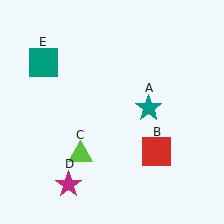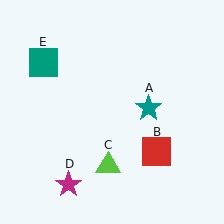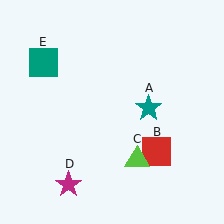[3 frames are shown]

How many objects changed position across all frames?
1 object changed position: lime triangle (object C).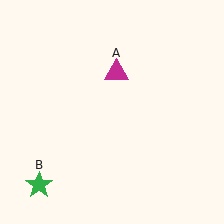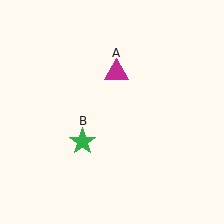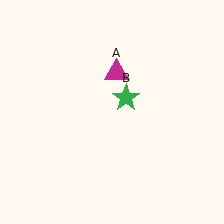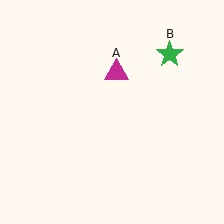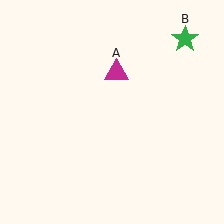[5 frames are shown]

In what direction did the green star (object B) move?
The green star (object B) moved up and to the right.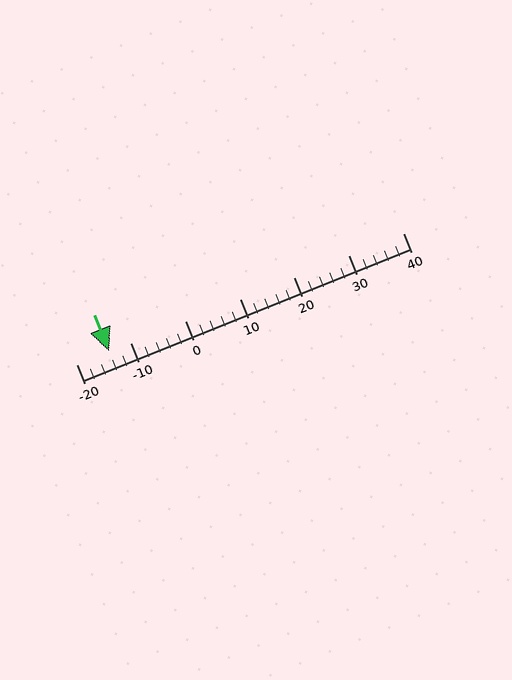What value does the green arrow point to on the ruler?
The green arrow points to approximately -14.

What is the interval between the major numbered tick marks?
The major tick marks are spaced 10 units apart.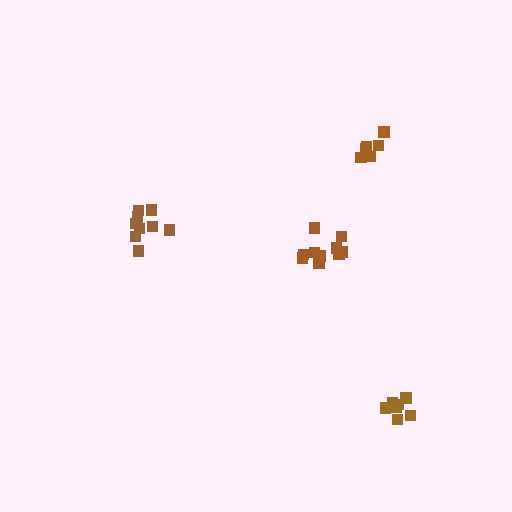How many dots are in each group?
Group 1: 8 dots, Group 2: 6 dots, Group 3: 9 dots, Group 4: 10 dots (33 total).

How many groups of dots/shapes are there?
There are 4 groups.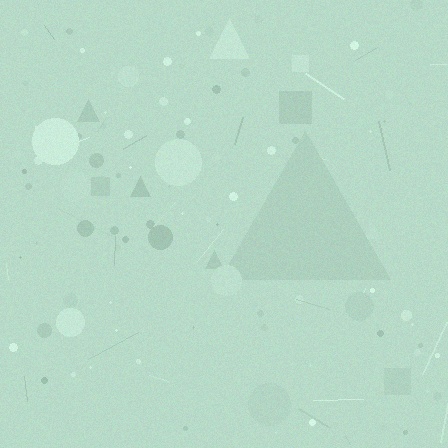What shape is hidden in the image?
A triangle is hidden in the image.